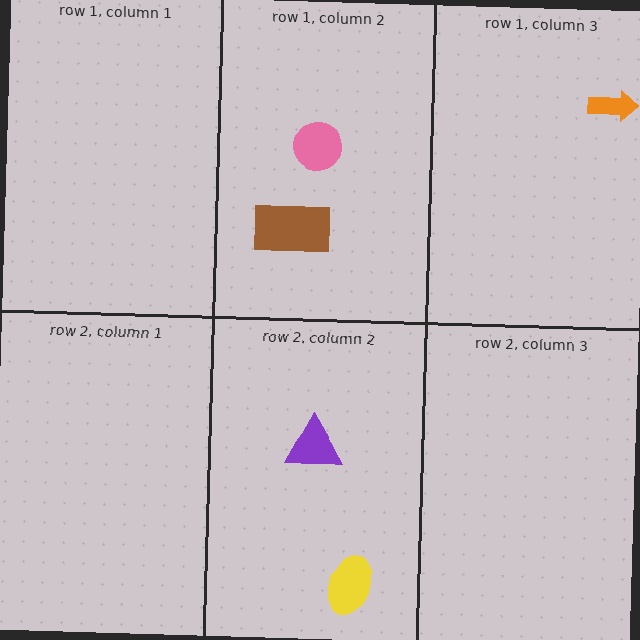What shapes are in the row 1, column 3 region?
The orange arrow.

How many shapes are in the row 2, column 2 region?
2.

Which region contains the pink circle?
The row 1, column 2 region.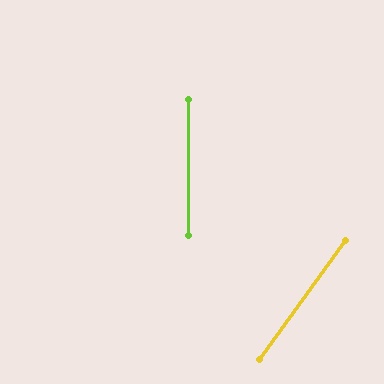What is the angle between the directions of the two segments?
Approximately 36 degrees.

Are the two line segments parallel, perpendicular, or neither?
Neither parallel nor perpendicular — they differ by about 36°.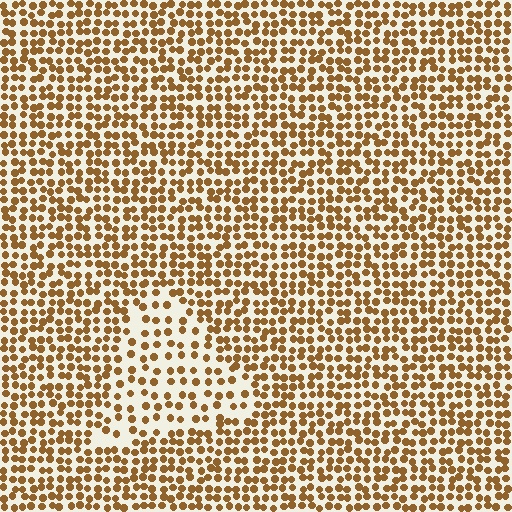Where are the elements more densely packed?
The elements are more densely packed outside the triangle boundary.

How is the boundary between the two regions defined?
The boundary is defined by a change in element density (approximately 1.8x ratio). All elements are the same color, size, and shape.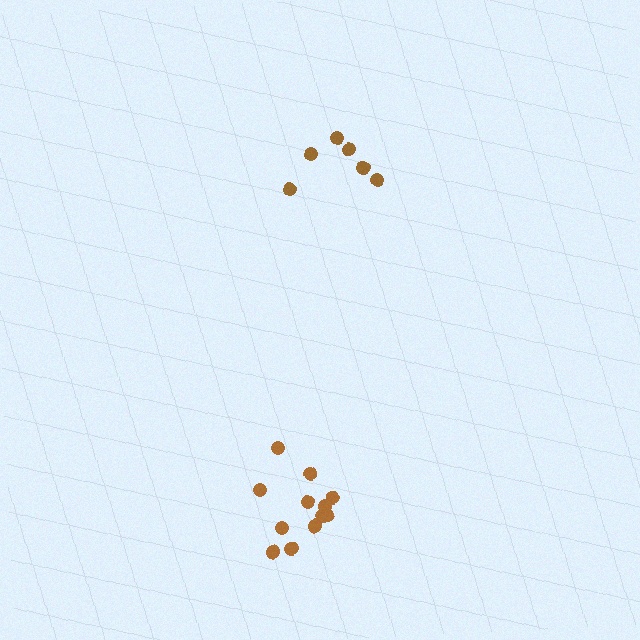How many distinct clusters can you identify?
There are 2 distinct clusters.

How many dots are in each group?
Group 1: 12 dots, Group 2: 6 dots (18 total).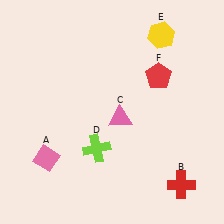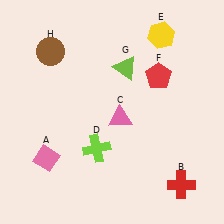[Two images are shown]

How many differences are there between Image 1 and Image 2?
There are 2 differences between the two images.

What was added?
A lime triangle (G), a brown circle (H) were added in Image 2.